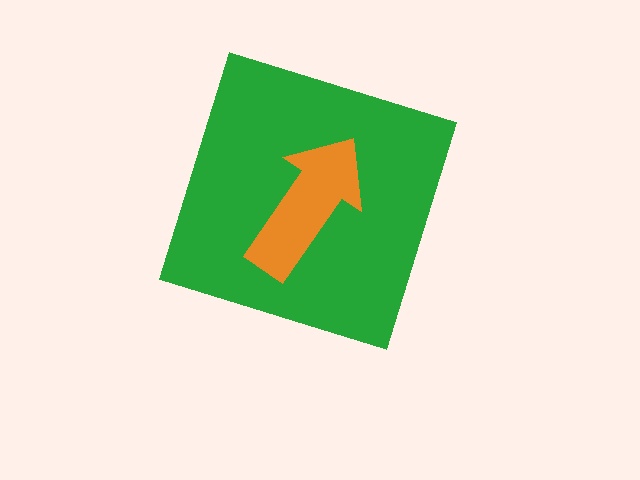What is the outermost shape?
The green diamond.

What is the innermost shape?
The orange arrow.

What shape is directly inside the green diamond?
The orange arrow.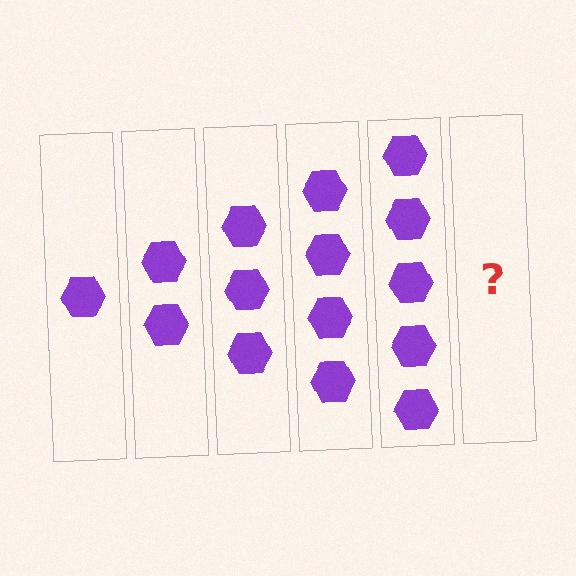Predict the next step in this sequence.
The next step is 6 hexagons.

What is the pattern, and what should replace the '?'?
The pattern is that each step adds one more hexagon. The '?' should be 6 hexagons.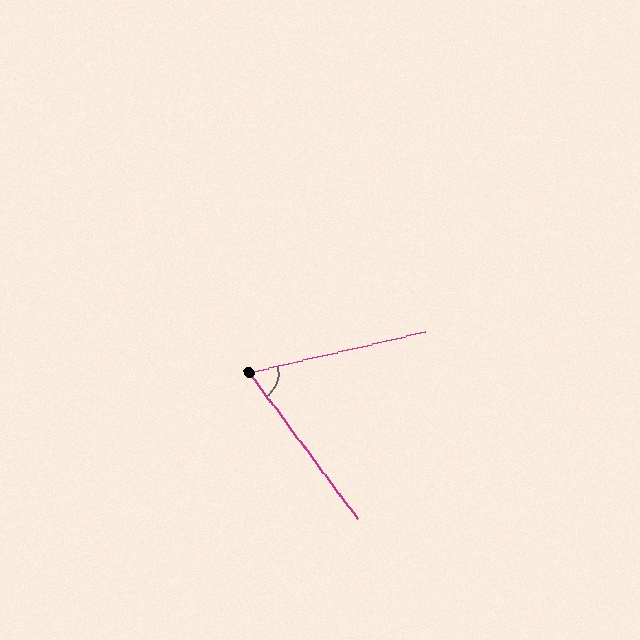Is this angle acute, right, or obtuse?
It is acute.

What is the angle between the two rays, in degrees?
Approximately 67 degrees.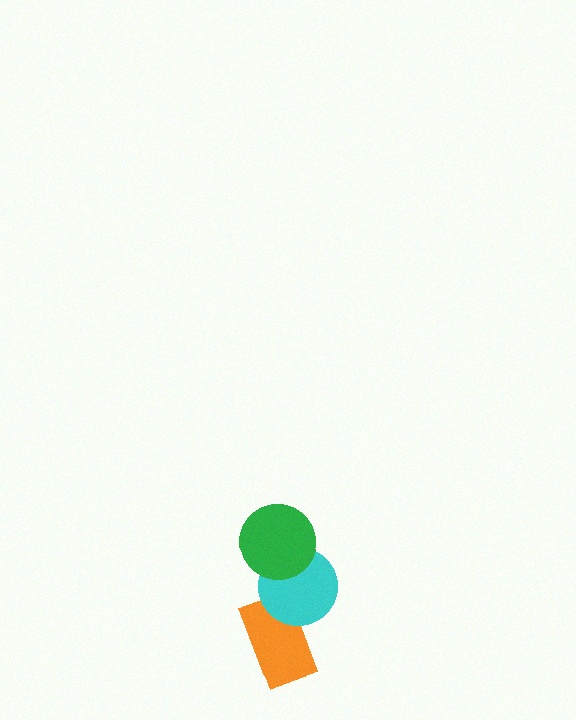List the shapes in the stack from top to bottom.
From top to bottom: the green circle, the cyan circle, the orange rectangle.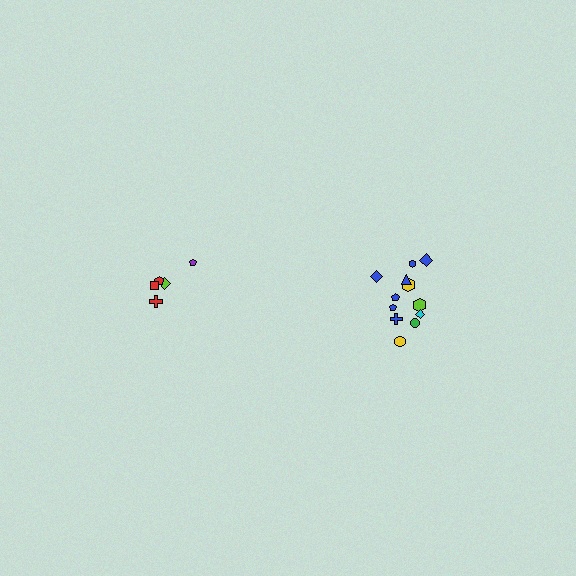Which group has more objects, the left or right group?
The right group.